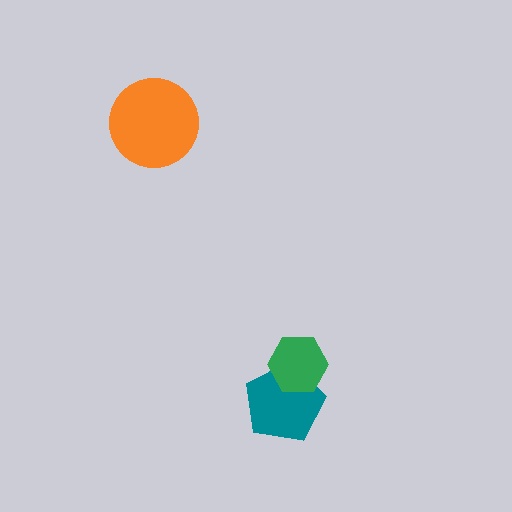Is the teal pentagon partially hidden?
Yes, it is partially covered by another shape.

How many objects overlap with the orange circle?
0 objects overlap with the orange circle.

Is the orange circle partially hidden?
No, no other shape covers it.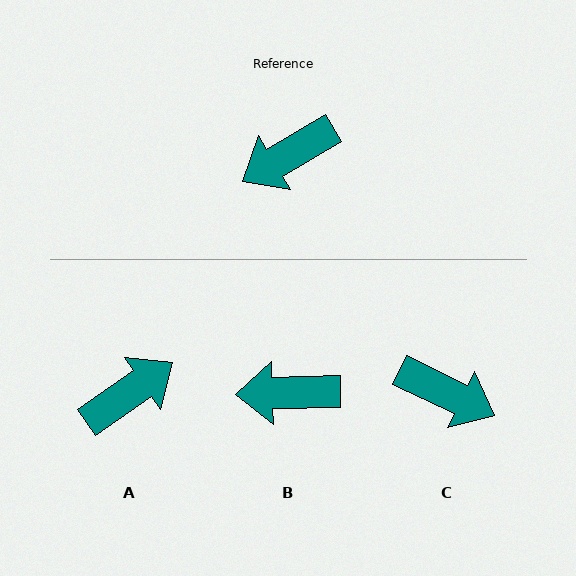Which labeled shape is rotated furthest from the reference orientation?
A, about 176 degrees away.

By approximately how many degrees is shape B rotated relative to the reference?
Approximately 29 degrees clockwise.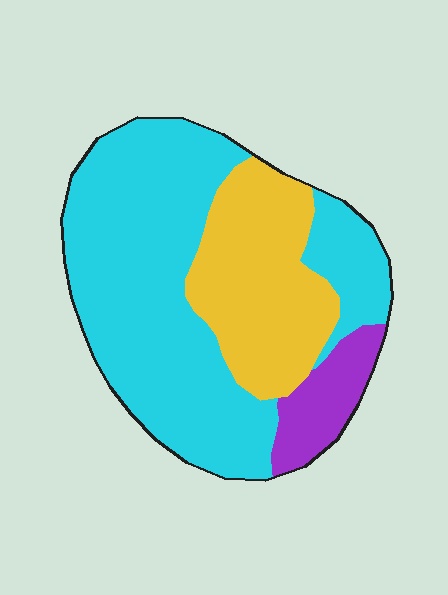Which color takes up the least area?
Purple, at roughly 10%.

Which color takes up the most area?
Cyan, at roughly 60%.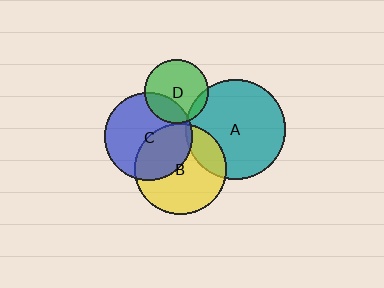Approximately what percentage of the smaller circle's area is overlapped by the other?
Approximately 10%.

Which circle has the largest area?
Circle A (teal).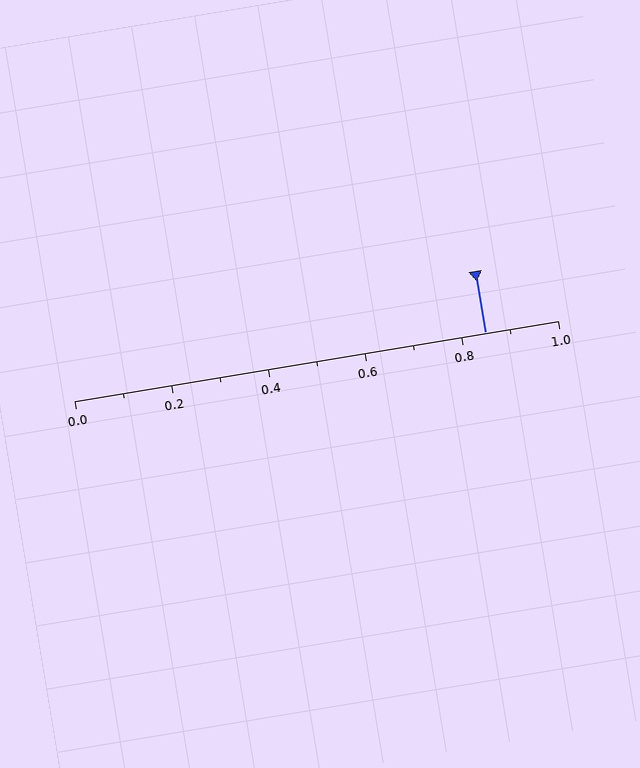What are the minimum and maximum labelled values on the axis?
The axis runs from 0.0 to 1.0.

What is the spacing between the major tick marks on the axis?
The major ticks are spaced 0.2 apart.